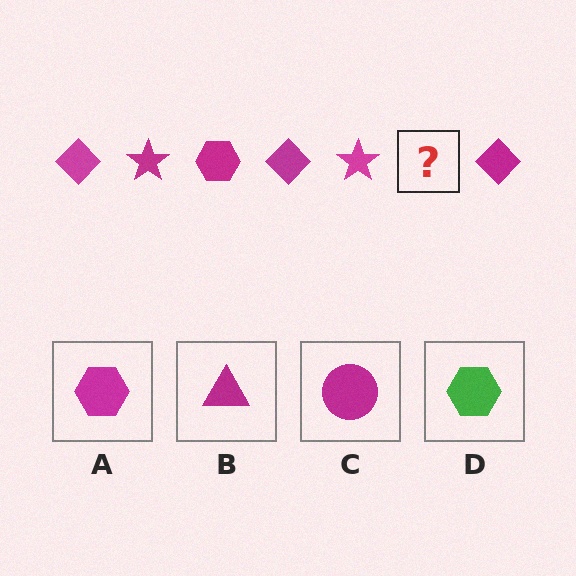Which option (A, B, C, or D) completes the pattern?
A.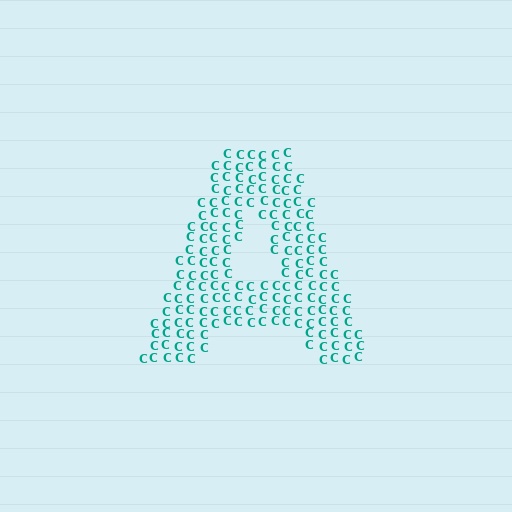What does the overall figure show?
The overall figure shows the letter A.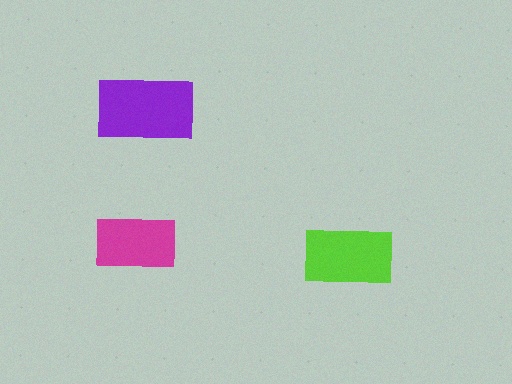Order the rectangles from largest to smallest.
the purple one, the lime one, the magenta one.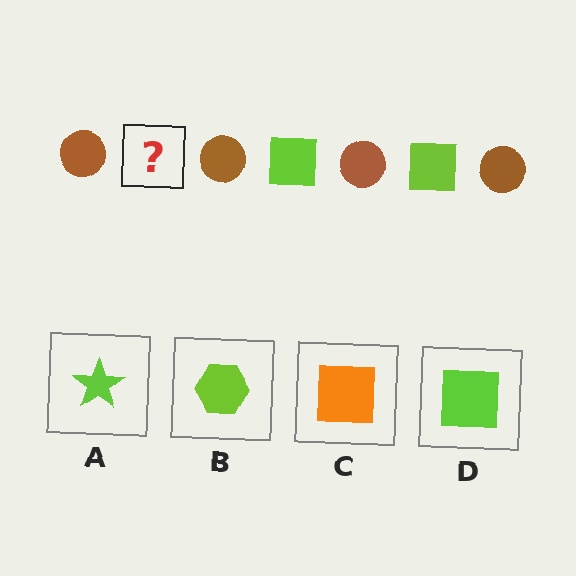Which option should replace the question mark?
Option D.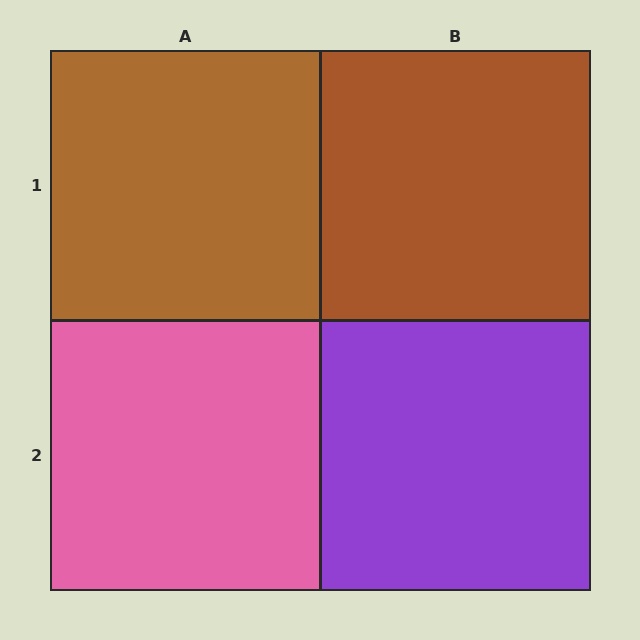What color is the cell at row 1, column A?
Brown.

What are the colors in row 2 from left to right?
Pink, purple.